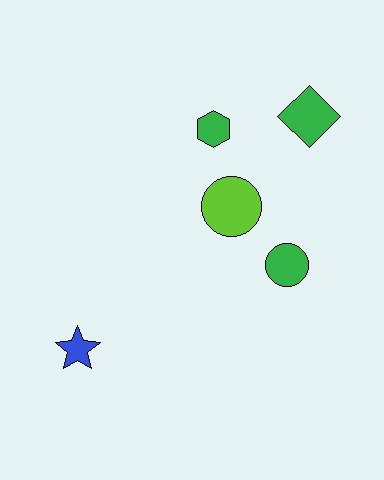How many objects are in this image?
There are 5 objects.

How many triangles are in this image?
There are no triangles.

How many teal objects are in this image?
There are no teal objects.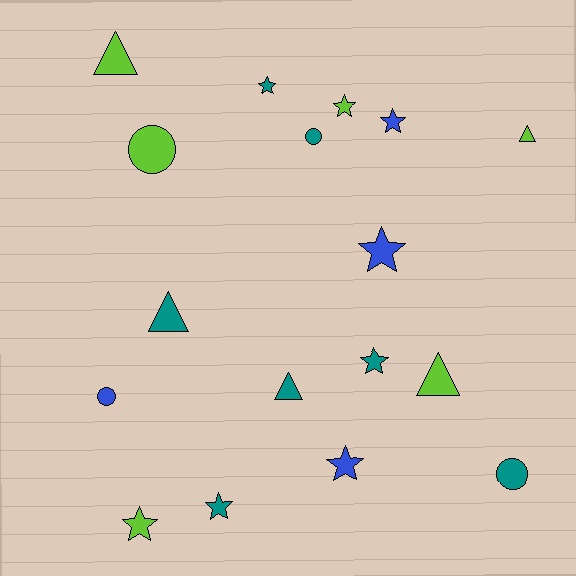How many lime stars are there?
There are 2 lime stars.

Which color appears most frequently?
Teal, with 7 objects.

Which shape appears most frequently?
Star, with 8 objects.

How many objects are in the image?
There are 17 objects.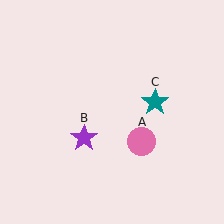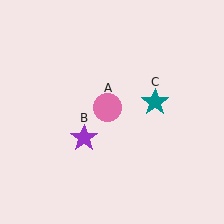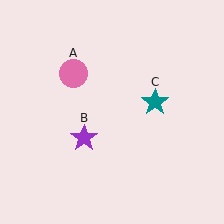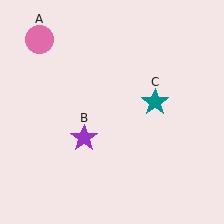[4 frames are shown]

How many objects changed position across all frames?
1 object changed position: pink circle (object A).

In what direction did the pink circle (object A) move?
The pink circle (object A) moved up and to the left.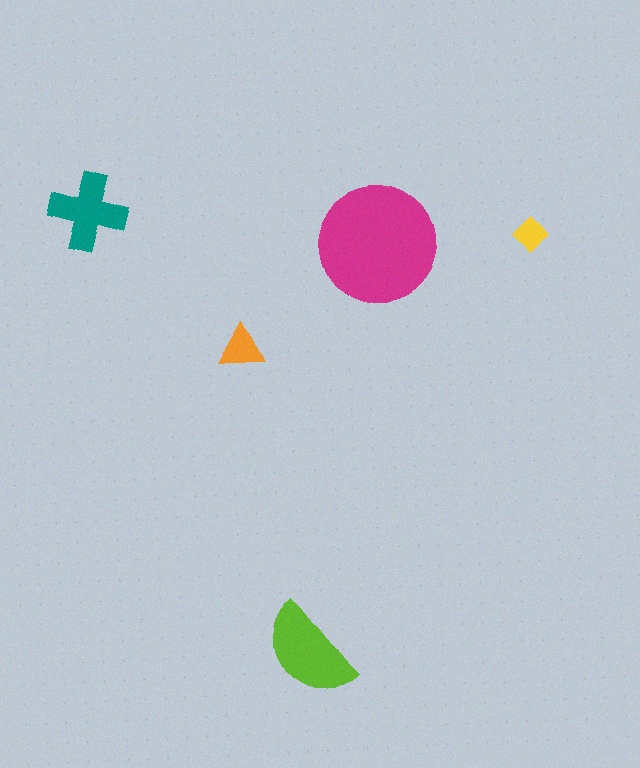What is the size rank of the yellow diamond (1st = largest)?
5th.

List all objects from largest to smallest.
The magenta circle, the lime semicircle, the teal cross, the orange triangle, the yellow diamond.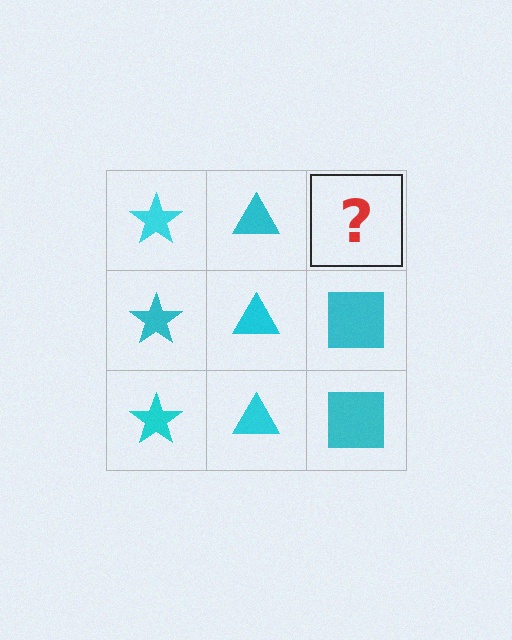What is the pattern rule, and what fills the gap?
The rule is that each column has a consistent shape. The gap should be filled with a cyan square.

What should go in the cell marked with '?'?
The missing cell should contain a cyan square.